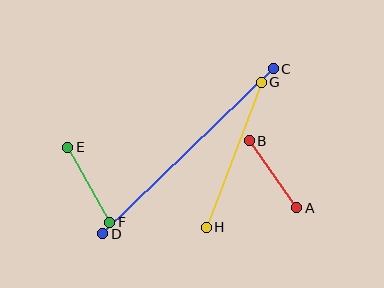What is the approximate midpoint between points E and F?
The midpoint is at approximately (89, 185) pixels.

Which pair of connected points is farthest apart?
Points C and D are farthest apart.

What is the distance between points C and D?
The distance is approximately 237 pixels.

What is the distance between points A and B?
The distance is approximately 82 pixels.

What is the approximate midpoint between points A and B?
The midpoint is at approximately (273, 174) pixels.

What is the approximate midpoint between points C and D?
The midpoint is at approximately (188, 151) pixels.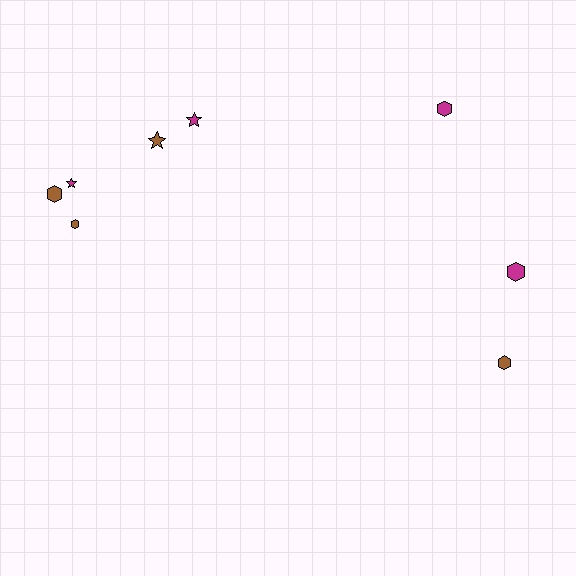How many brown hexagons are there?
There are 3 brown hexagons.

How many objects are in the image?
There are 8 objects.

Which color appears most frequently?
Magenta, with 4 objects.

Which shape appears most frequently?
Hexagon, with 5 objects.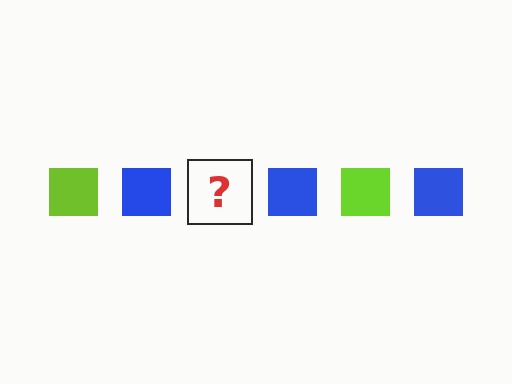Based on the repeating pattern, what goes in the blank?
The blank should be a lime square.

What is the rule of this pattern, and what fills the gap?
The rule is that the pattern cycles through lime, blue squares. The gap should be filled with a lime square.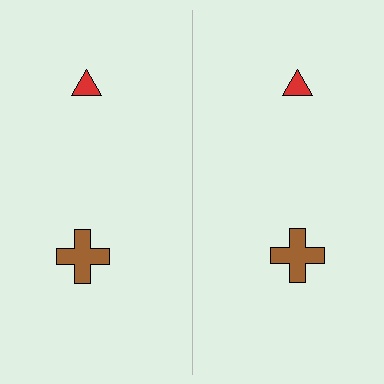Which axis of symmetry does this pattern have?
The pattern has a vertical axis of symmetry running through the center of the image.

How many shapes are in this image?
There are 4 shapes in this image.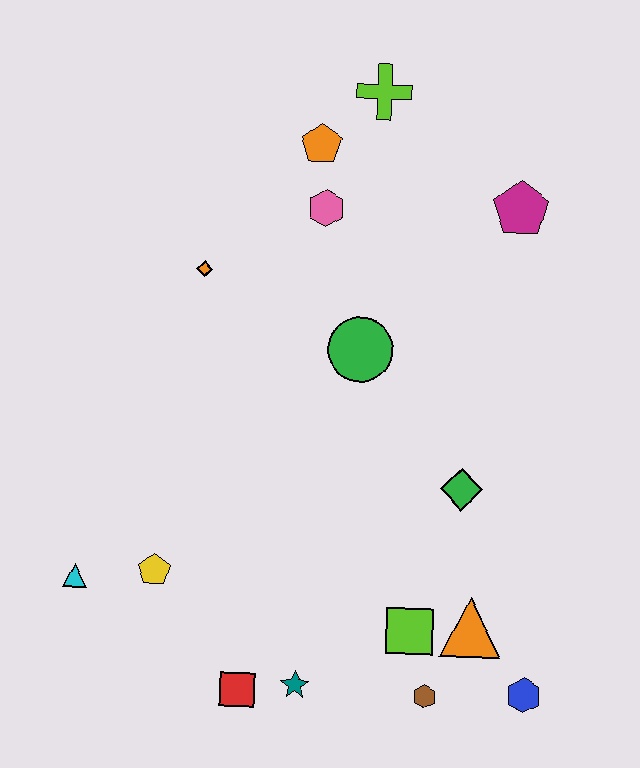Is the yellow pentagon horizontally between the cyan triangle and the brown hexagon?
Yes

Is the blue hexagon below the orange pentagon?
Yes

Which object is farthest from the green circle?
The blue hexagon is farthest from the green circle.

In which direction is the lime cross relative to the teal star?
The lime cross is above the teal star.